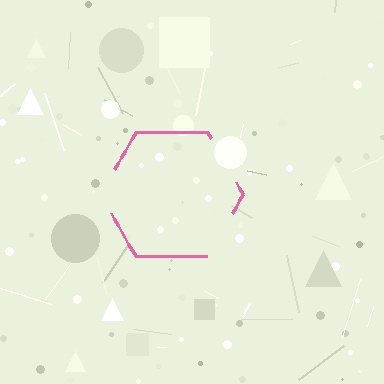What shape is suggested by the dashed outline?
The dashed outline suggests a hexagon.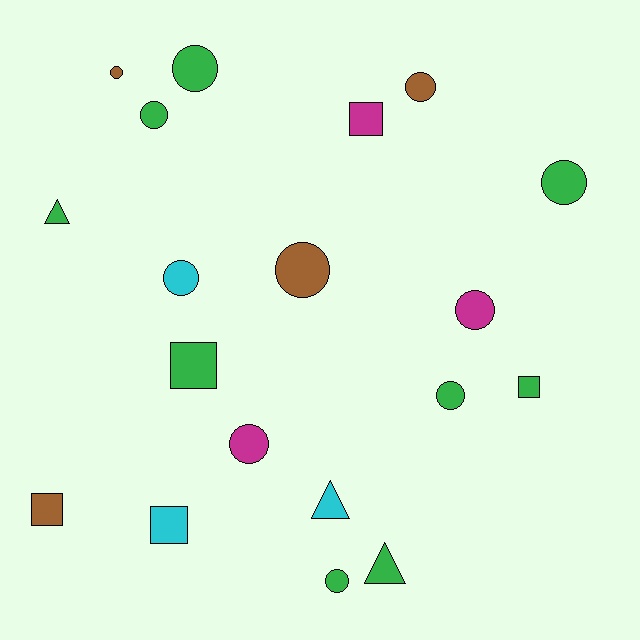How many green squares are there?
There are 2 green squares.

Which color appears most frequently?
Green, with 9 objects.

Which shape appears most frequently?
Circle, with 11 objects.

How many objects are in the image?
There are 19 objects.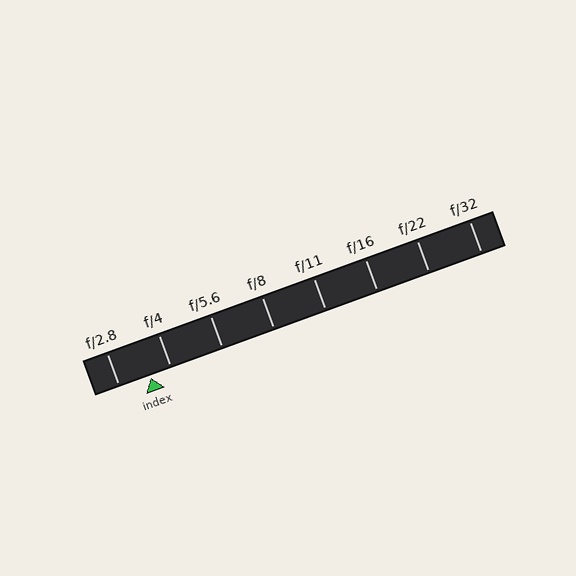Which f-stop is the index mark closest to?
The index mark is closest to f/4.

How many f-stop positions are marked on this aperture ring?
There are 8 f-stop positions marked.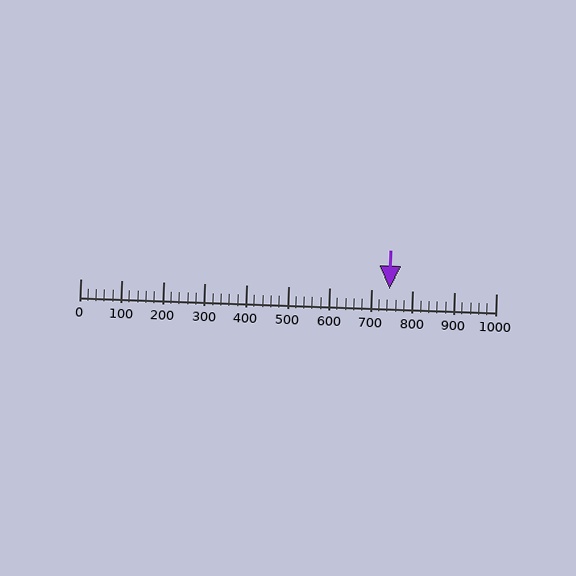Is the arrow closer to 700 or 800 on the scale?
The arrow is closer to 700.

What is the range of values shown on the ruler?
The ruler shows values from 0 to 1000.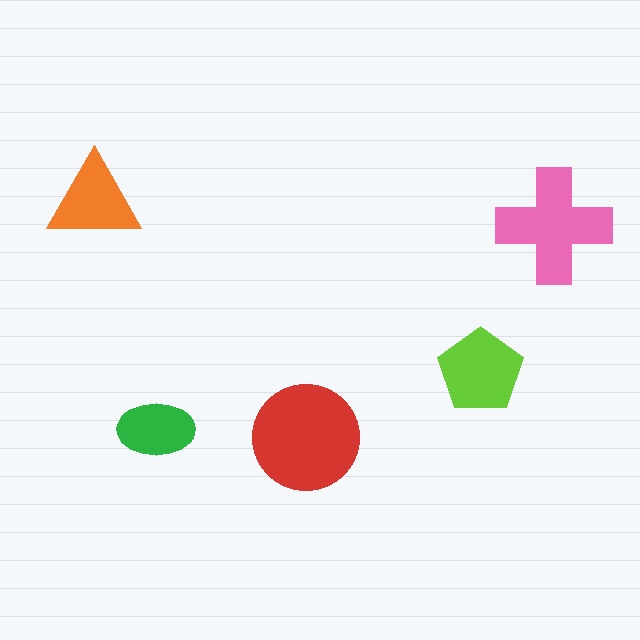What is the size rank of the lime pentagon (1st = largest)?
3rd.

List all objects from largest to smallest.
The red circle, the pink cross, the lime pentagon, the orange triangle, the green ellipse.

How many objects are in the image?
There are 5 objects in the image.